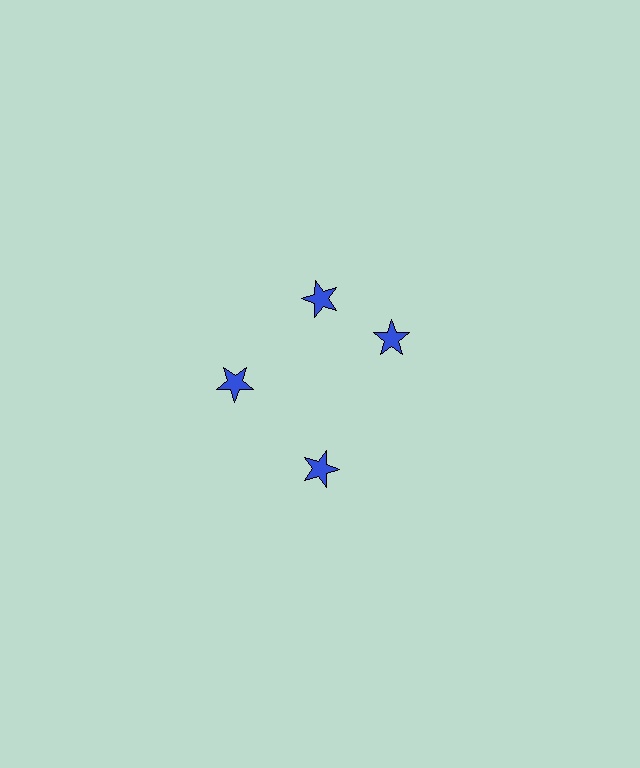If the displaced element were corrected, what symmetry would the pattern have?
It would have 4-fold rotational symmetry — the pattern would map onto itself every 90 degrees.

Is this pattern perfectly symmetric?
No. The 4 blue stars are arranged in a ring, but one element near the 3 o'clock position is rotated out of alignment along the ring, breaking the 4-fold rotational symmetry.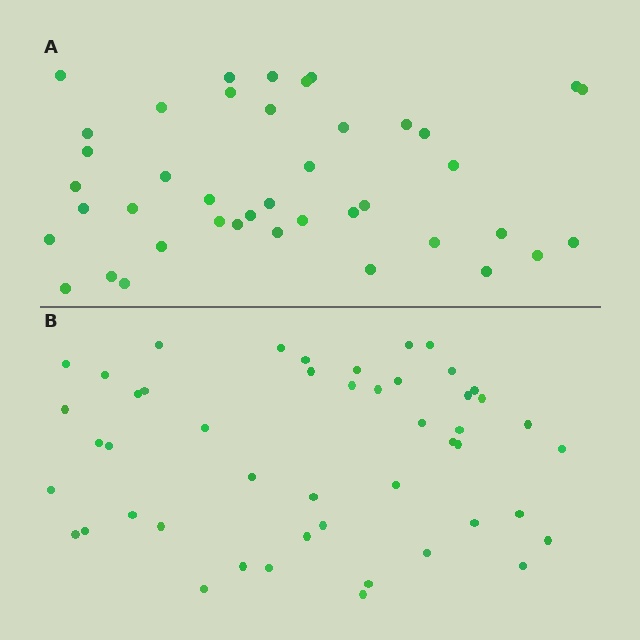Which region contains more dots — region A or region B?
Region B (the bottom region) has more dots.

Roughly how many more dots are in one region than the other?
Region B has roughly 8 or so more dots than region A.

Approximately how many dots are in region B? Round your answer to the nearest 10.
About 50 dots. (The exact count is 48, which rounds to 50.)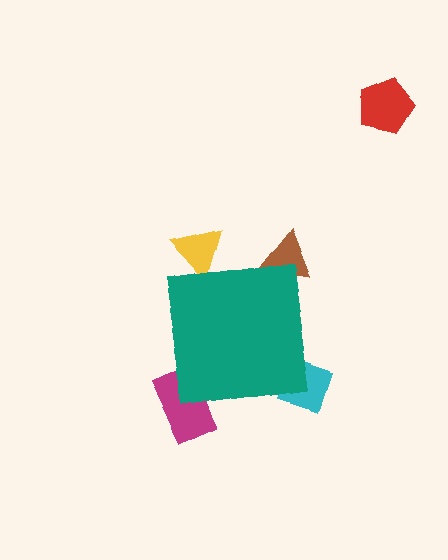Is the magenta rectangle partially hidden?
Yes, the magenta rectangle is partially hidden behind the teal square.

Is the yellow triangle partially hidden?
Yes, the yellow triangle is partially hidden behind the teal square.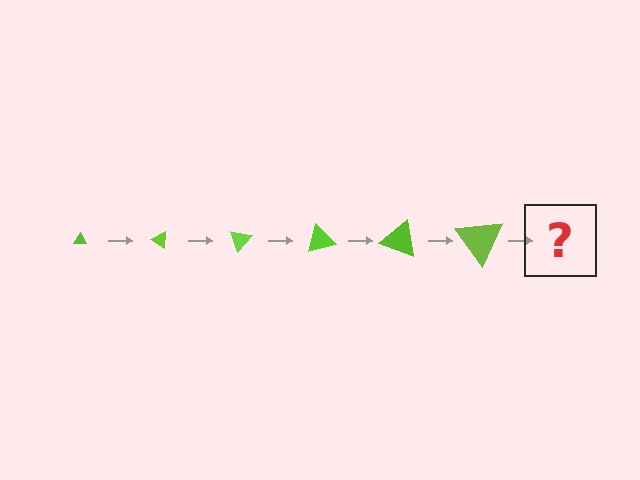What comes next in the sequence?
The next element should be a triangle, larger than the previous one and rotated 210 degrees from the start.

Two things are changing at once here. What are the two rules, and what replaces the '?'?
The two rules are that the triangle grows larger each step and it rotates 35 degrees each step. The '?' should be a triangle, larger than the previous one and rotated 210 degrees from the start.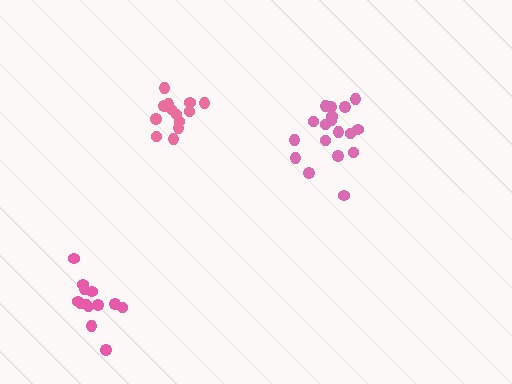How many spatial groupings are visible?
There are 3 spatial groupings.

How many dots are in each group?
Group 1: 13 dots, Group 2: 13 dots, Group 3: 18 dots (44 total).